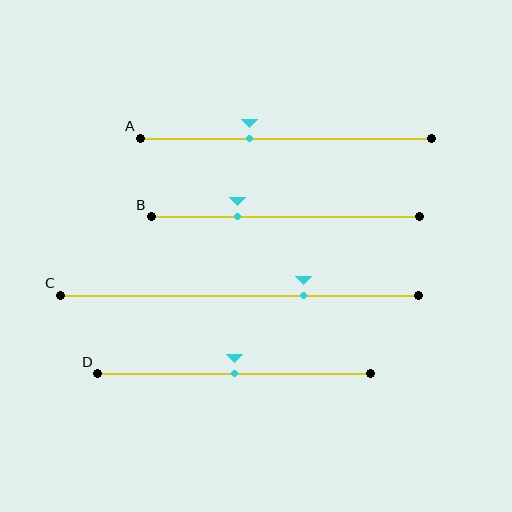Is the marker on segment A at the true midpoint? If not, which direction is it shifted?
No, the marker on segment A is shifted to the left by about 12% of the segment length.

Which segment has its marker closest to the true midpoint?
Segment D has its marker closest to the true midpoint.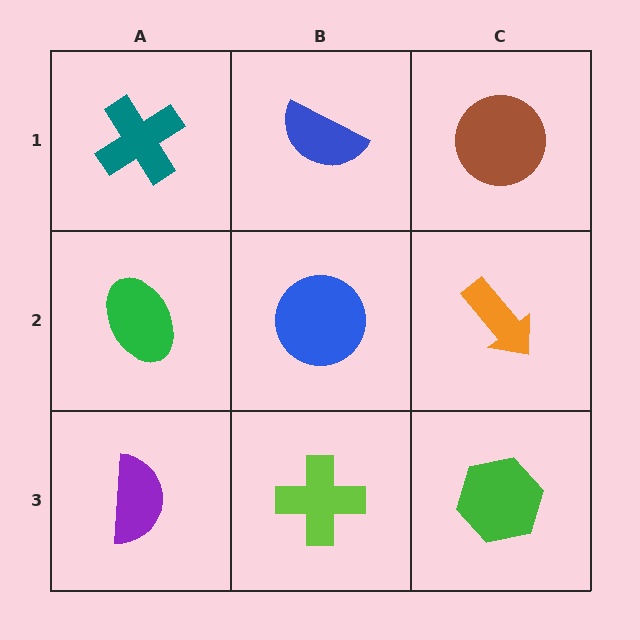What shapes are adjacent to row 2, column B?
A blue semicircle (row 1, column B), a lime cross (row 3, column B), a green ellipse (row 2, column A), an orange arrow (row 2, column C).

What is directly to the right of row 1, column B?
A brown circle.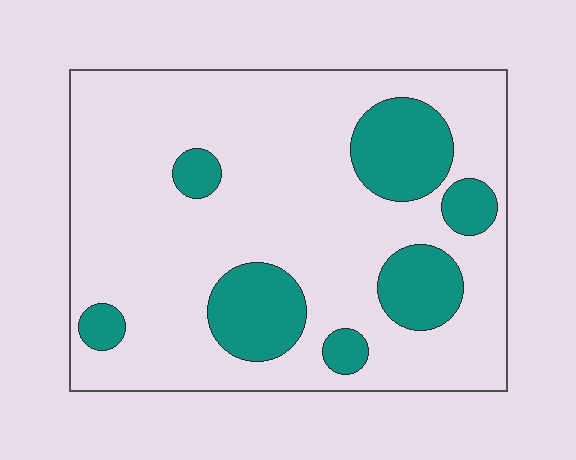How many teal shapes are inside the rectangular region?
7.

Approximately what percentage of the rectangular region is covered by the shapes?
Approximately 20%.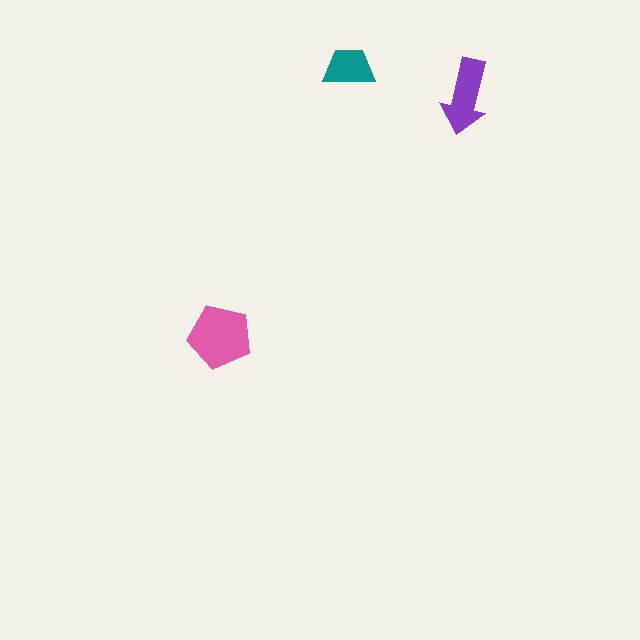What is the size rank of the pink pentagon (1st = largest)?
1st.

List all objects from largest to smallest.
The pink pentagon, the purple arrow, the teal trapezoid.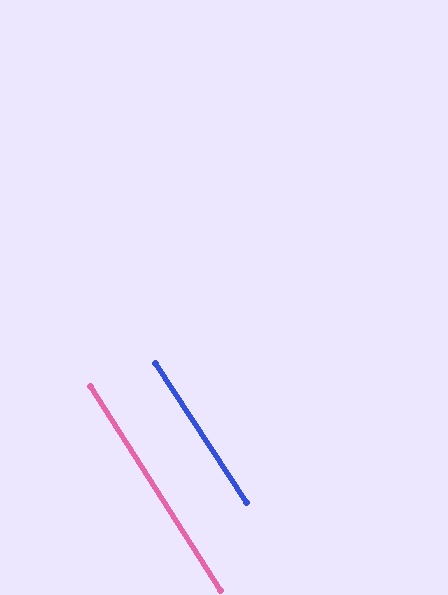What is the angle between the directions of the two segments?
Approximately 1 degree.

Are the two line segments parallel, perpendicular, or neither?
Parallel — their directions differ by only 0.5°.